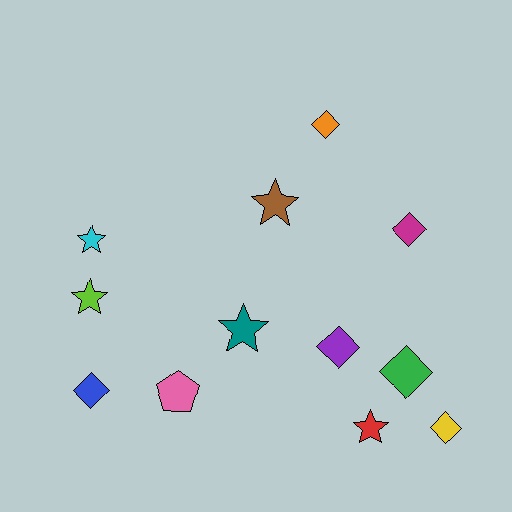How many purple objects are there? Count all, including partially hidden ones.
There is 1 purple object.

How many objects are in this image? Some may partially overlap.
There are 12 objects.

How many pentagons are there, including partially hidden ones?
There is 1 pentagon.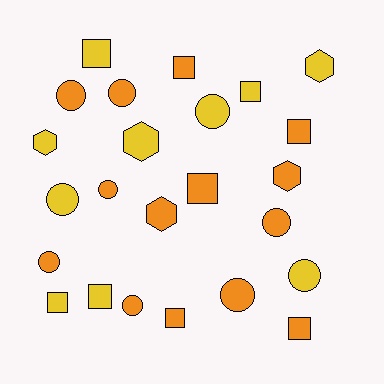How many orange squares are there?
There are 5 orange squares.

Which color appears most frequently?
Orange, with 14 objects.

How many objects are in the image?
There are 24 objects.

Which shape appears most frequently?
Circle, with 10 objects.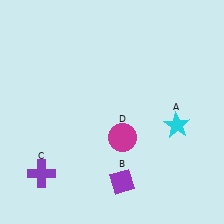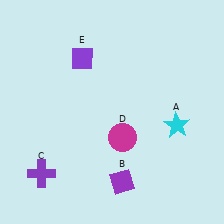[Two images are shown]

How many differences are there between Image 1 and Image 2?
There is 1 difference between the two images.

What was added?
A purple diamond (E) was added in Image 2.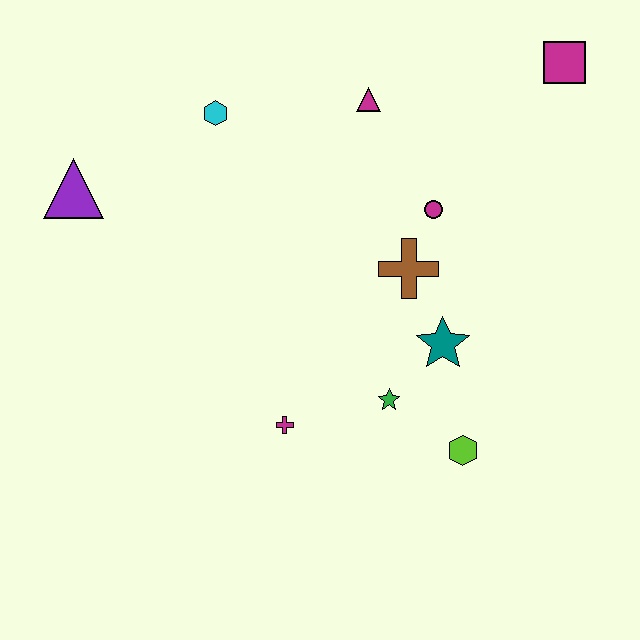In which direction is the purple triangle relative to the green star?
The purple triangle is to the left of the green star.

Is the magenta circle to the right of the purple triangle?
Yes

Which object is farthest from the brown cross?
The purple triangle is farthest from the brown cross.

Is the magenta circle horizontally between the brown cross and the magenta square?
Yes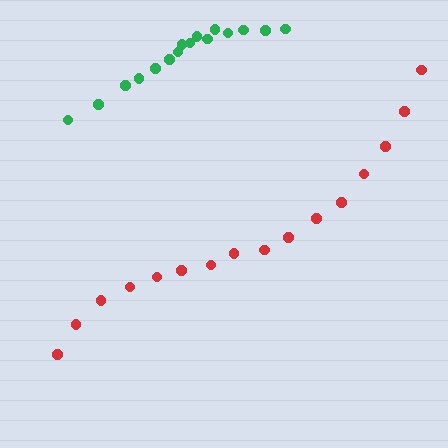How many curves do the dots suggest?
There are 2 distinct paths.